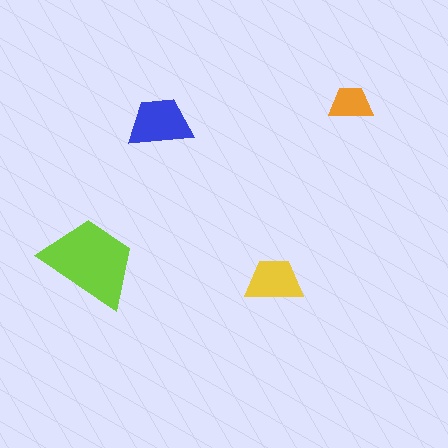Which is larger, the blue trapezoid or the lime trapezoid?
The lime one.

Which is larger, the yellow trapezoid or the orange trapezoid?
The yellow one.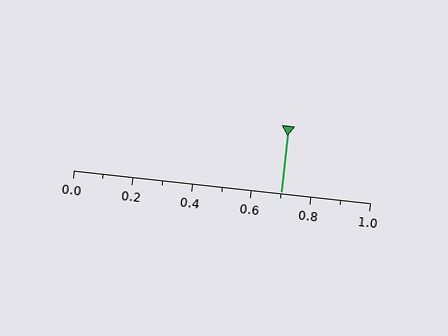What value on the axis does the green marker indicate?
The marker indicates approximately 0.7.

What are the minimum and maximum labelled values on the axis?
The axis runs from 0.0 to 1.0.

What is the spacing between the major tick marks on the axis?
The major ticks are spaced 0.2 apart.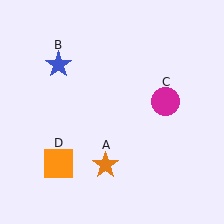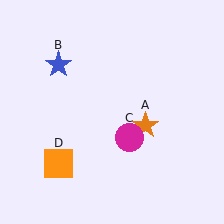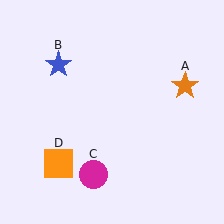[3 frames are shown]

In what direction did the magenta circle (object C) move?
The magenta circle (object C) moved down and to the left.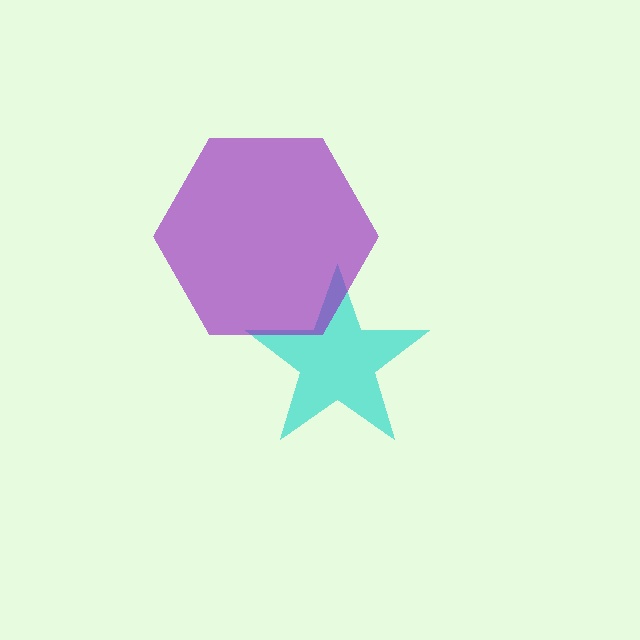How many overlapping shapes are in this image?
There are 2 overlapping shapes in the image.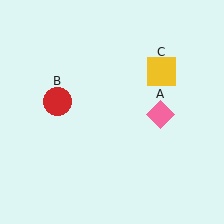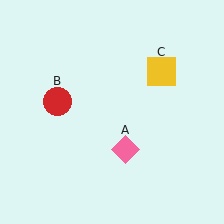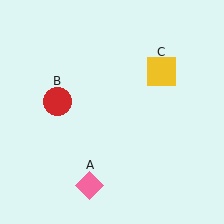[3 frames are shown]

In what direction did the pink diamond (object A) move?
The pink diamond (object A) moved down and to the left.